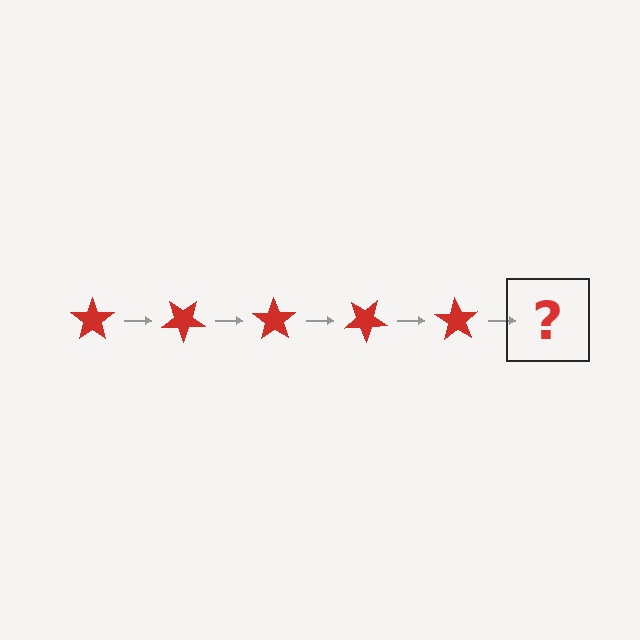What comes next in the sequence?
The next element should be a red star rotated 175 degrees.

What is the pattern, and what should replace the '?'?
The pattern is that the star rotates 35 degrees each step. The '?' should be a red star rotated 175 degrees.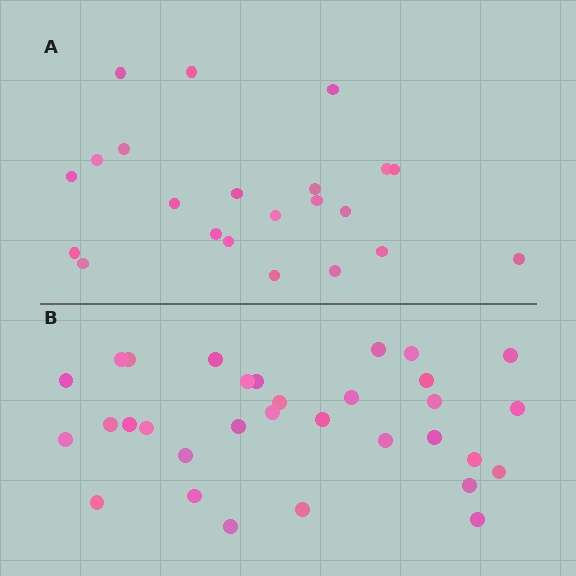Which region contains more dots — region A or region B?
Region B (the bottom region) has more dots.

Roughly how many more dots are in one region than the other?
Region B has roughly 10 or so more dots than region A.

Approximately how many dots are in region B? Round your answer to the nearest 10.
About 30 dots. (The exact count is 32, which rounds to 30.)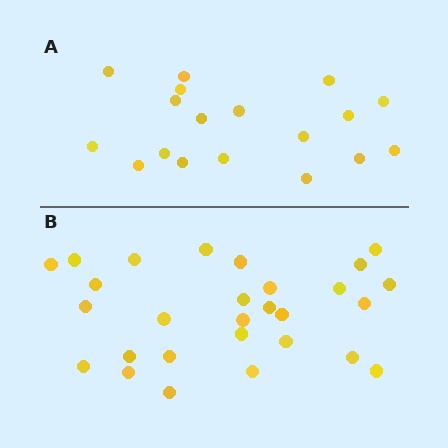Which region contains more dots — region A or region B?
Region B (the bottom region) has more dots.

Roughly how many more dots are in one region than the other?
Region B has roughly 10 or so more dots than region A.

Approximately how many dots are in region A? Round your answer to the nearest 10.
About 20 dots. (The exact count is 18, which rounds to 20.)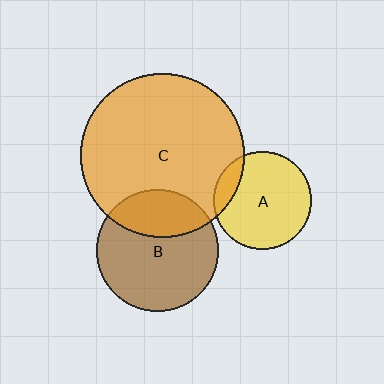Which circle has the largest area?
Circle C (orange).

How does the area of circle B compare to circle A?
Approximately 1.5 times.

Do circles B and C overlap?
Yes.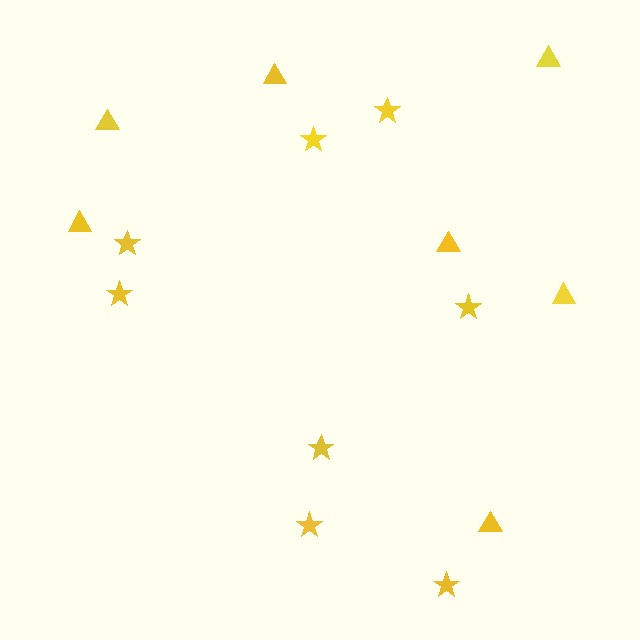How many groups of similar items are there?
There are 2 groups: one group of triangles (7) and one group of stars (8).